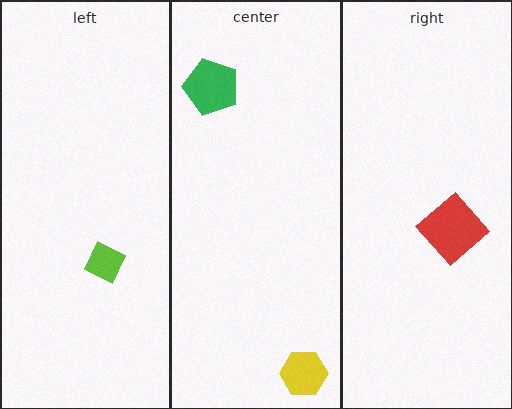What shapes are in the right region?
The red diamond.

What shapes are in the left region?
The lime diamond.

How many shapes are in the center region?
2.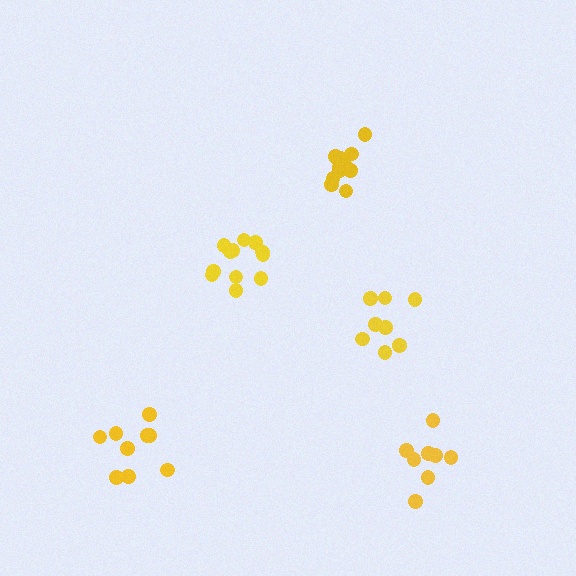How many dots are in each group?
Group 1: 9 dots, Group 2: 8 dots, Group 3: 8 dots, Group 4: 12 dots, Group 5: 12 dots (49 total).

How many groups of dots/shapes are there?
There are 5 groups.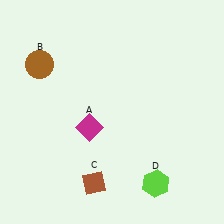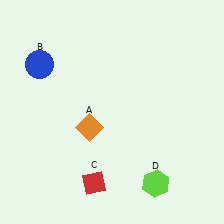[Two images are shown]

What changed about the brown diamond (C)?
In Image 1, C is brown. In Image 2, it changed to red.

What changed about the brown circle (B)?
In Image 1, B is brown. In Image 2, it changed to blue.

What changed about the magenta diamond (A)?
In Image 1, A is magenta. In Image 2, it changed to orange.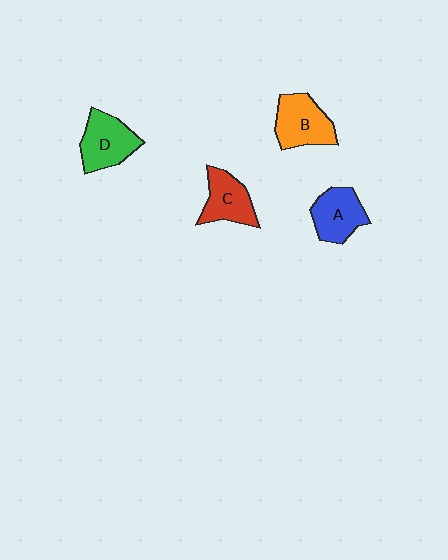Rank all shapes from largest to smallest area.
From largest to smallest: D (green), B (orange), A (blue), C (red).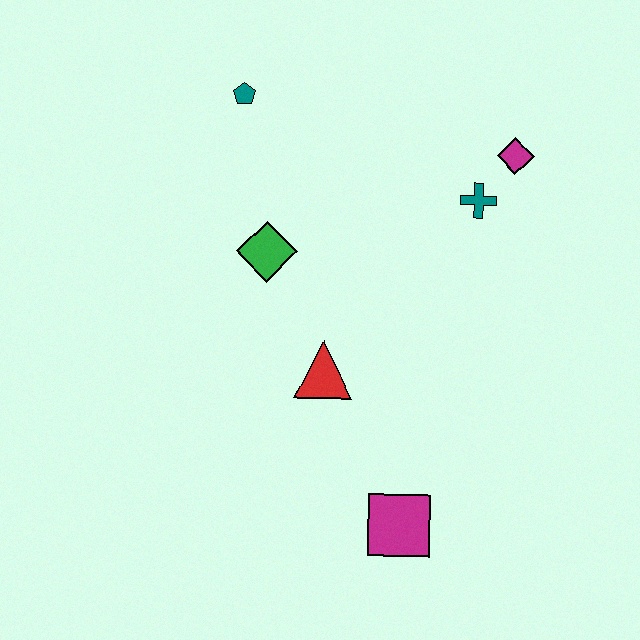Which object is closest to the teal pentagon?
The green diamond is closest to the teal pentagon.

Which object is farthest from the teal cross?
The magenta square is farthest from the teal cross.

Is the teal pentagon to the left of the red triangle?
Yes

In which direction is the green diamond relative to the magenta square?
The green diamond is above the magenta square.